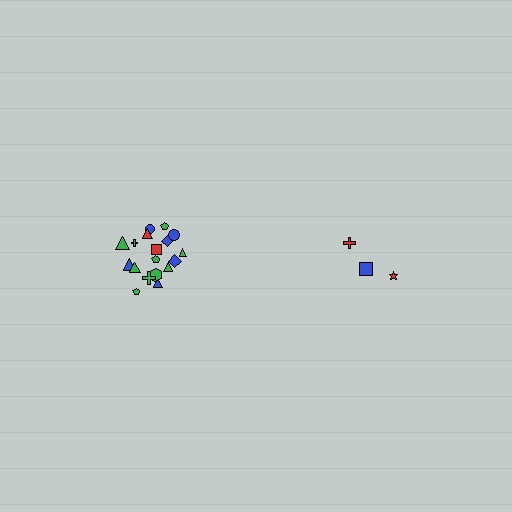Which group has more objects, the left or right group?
The left group.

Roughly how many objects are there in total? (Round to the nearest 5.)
Roughly 20 objects in total.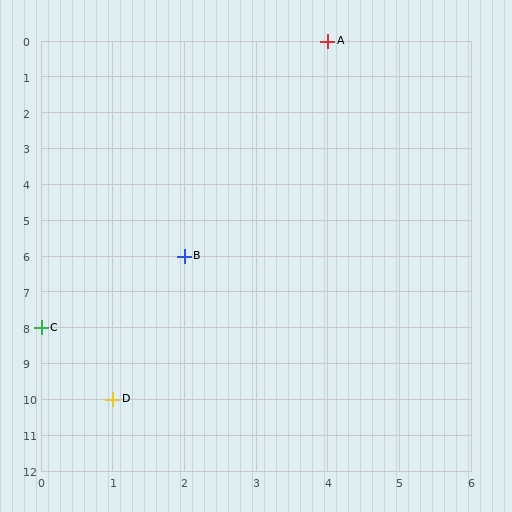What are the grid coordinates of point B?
Point B is at grid coordinates (2, 6).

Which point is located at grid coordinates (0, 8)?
Point C is at (0, 8).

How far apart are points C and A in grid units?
Points C and A are 4 columns and 8 rows apart (about 8.9 grid units diagonally).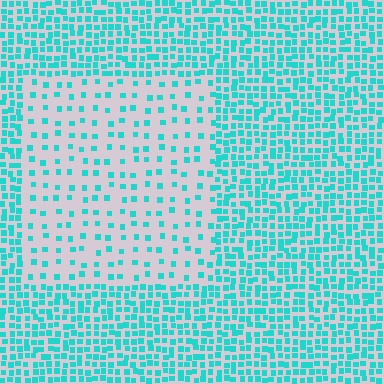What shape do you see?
I see a rectangle.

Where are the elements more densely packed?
The elements are more densely packed outside the rectangle boundary.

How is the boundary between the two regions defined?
The boundary is defined by a change in element density (approximately 2.8x ratio). All elements are the same color, size, and shape.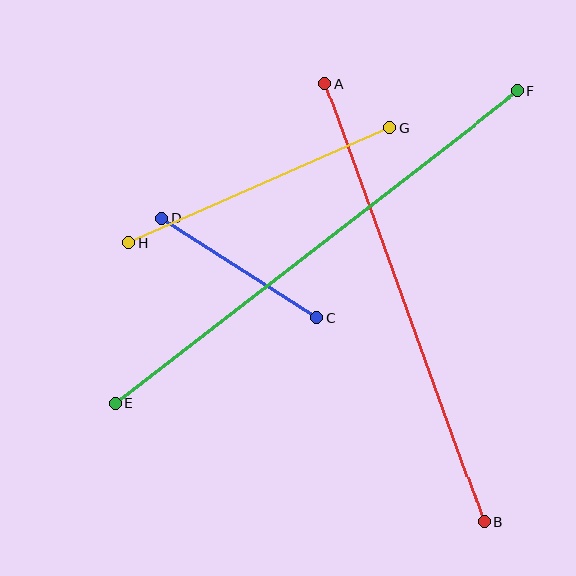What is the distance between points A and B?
The distance is approximately 466 pixels.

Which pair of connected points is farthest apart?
Points E and F are farthest apart.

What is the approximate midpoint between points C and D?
The midpoint is at approximately (239, 268) pixels.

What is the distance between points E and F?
The distance is approximately 509 pixels.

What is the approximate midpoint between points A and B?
The midpoint is at approximately (404, 303) pixels.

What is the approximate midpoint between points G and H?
The midpoint is at approximately (259, 185) pixels.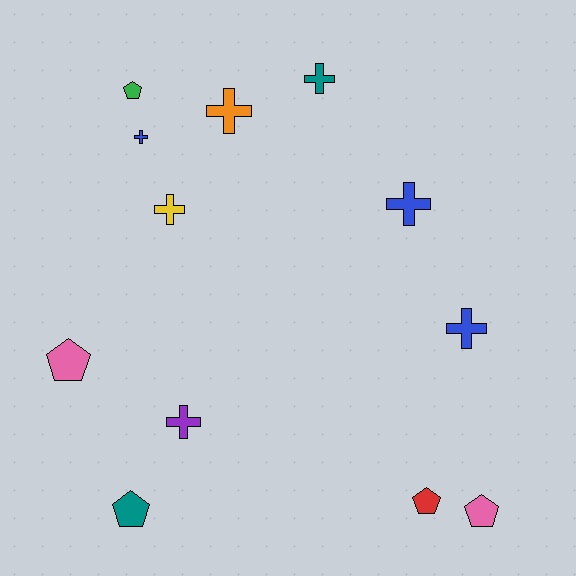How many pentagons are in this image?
There are 5 pentagons.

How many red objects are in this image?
There is 1 red object.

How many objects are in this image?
There are 12 objects.